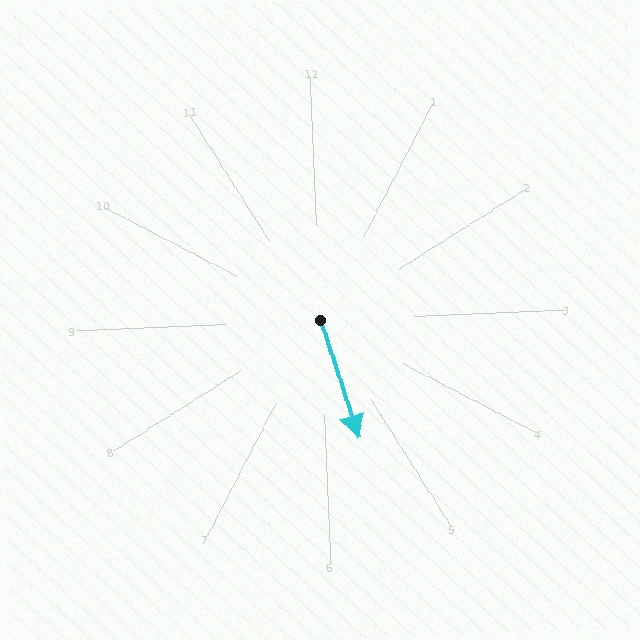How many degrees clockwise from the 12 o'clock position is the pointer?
Approximately 164 degrees.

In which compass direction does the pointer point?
South.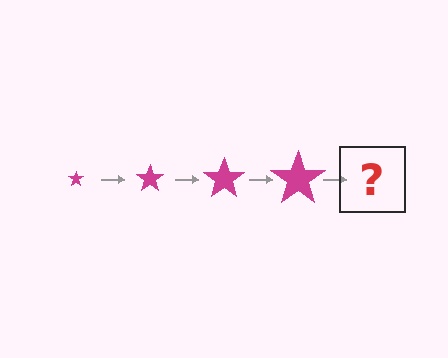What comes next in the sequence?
The next element should be a magenta star, larger than the previous one.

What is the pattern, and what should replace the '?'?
The pattern is that the star gets progressively larger each step. The '?' should be a magenta star, larger than the previous one.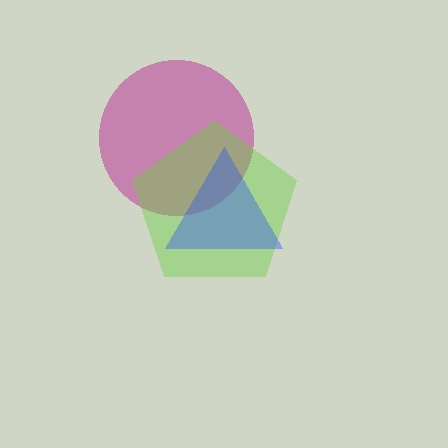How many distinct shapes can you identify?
There are 3 distinct shapes: a magenta circle, a lime pentagon, a blue triangle.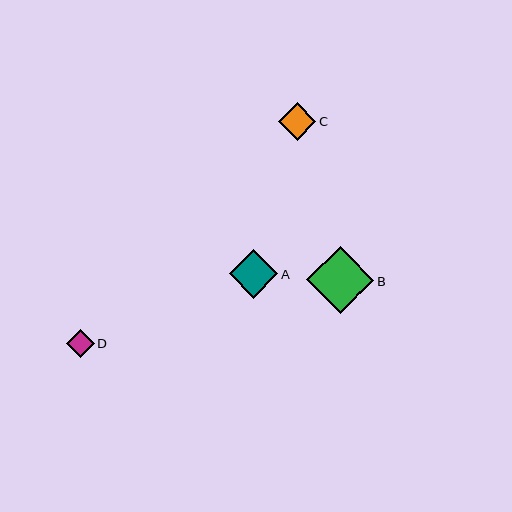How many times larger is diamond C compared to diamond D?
Diamond C is approximately 1.4 times the size of diamond D.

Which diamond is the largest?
Diamond B is the largest with a size of approximately 67 pixels.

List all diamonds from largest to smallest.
From largest to smallest: B, A, C, D.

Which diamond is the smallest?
Diamond D is the smallest with a size of approximately 28 pixels.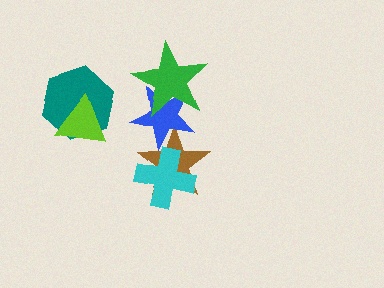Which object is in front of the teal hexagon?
The lime triangle is in front of the teal hexagon.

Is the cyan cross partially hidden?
No, no other shape covers it.